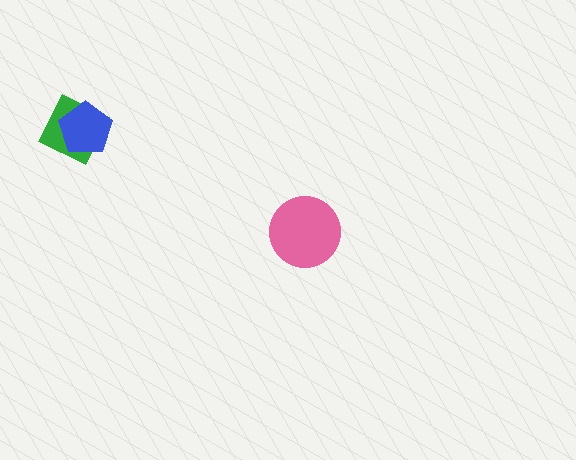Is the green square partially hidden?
Yes, it is partially covered by another shape.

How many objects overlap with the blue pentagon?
1 object overlaps with the blue pentagon.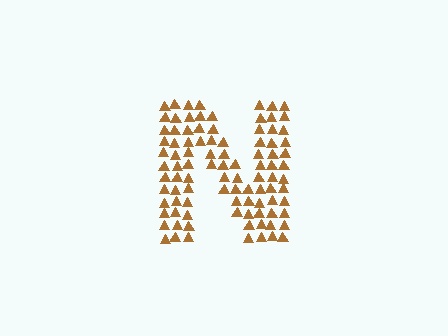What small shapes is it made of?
It is made of small triangles.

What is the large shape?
The large shape is the letter N.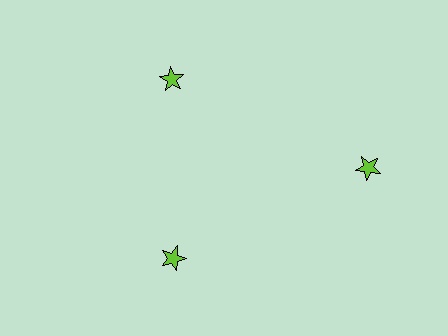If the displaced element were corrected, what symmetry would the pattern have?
It would have 3-fold rotational symmetry — the pattern would map onto itself every 120 degrees.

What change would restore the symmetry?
The symmetry would be restored by moving it inward, back onto the ring so that all 3 stars sit at equal angles and equal distance from the center.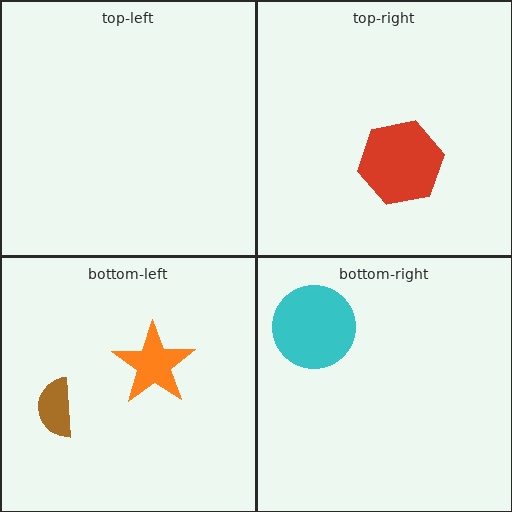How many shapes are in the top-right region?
1.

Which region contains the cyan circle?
The bottom-right region.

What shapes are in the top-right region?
The red hexagon.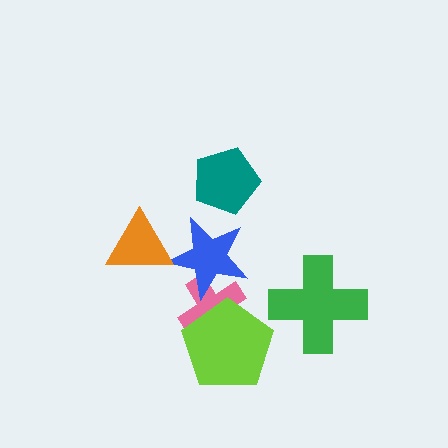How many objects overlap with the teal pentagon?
0 objects overlap with the teal pentagon.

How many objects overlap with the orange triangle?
1 object overlaps with the orange triangle.